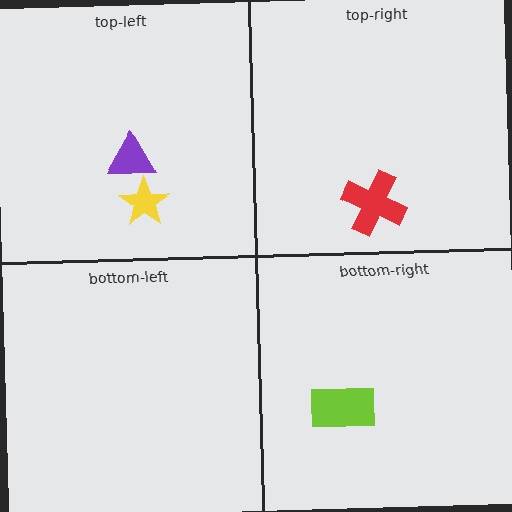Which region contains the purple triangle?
The top-left region.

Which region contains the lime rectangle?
The bottom-right region.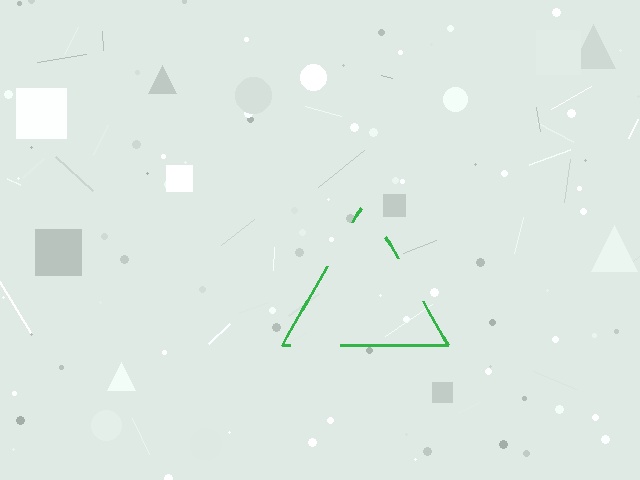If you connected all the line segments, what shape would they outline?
They would outline a triangle.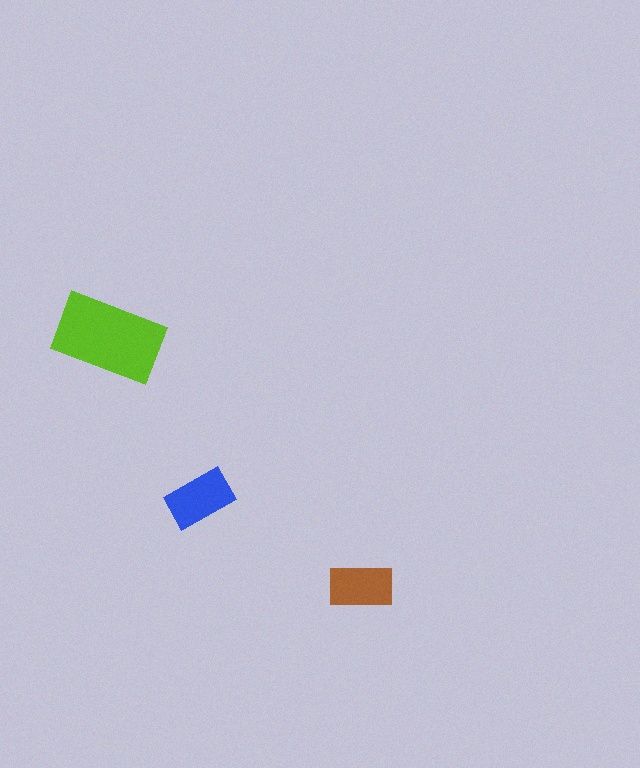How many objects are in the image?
There are 3 objects in the image.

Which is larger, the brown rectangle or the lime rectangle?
The lime one.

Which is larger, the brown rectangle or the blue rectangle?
The blue one.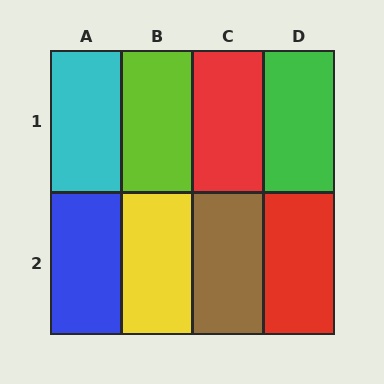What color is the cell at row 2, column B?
Yellow.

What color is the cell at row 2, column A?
Blue.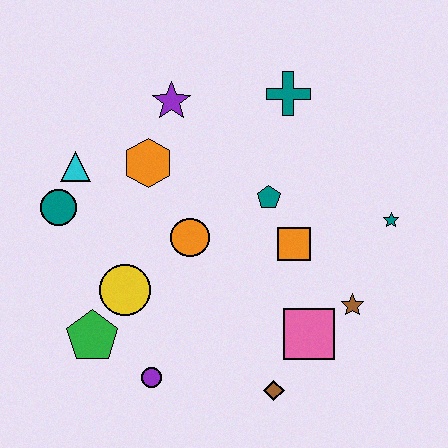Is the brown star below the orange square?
Yes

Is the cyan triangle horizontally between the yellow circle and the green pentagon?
No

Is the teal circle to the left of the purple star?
Yes